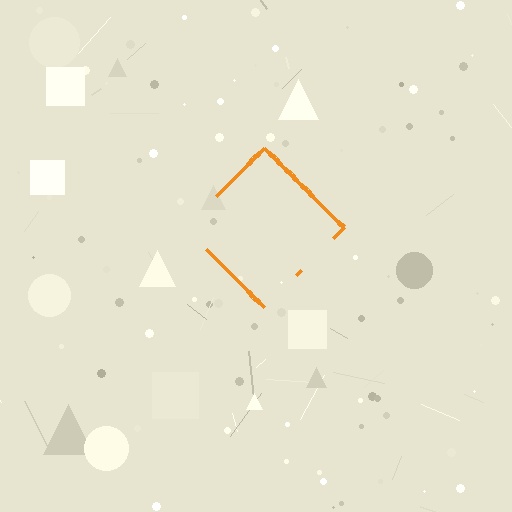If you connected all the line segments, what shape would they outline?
They would outline a diamond.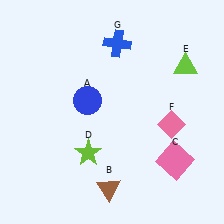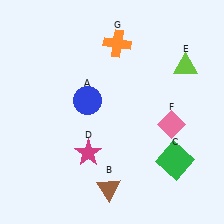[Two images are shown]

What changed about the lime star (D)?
In Image 1, D is lime. In Image 2, it changed to magenta.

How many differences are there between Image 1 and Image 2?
There are 3 differences between the two images.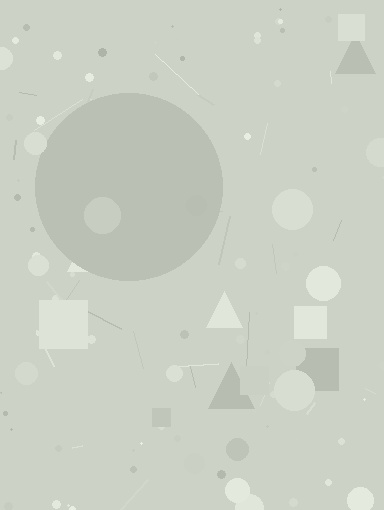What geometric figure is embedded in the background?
A circle is embedded in the background.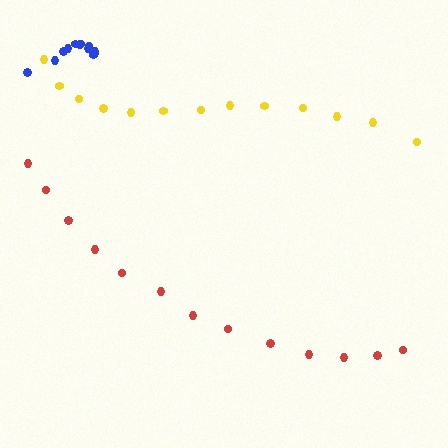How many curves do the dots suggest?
There are 3 distinct paths.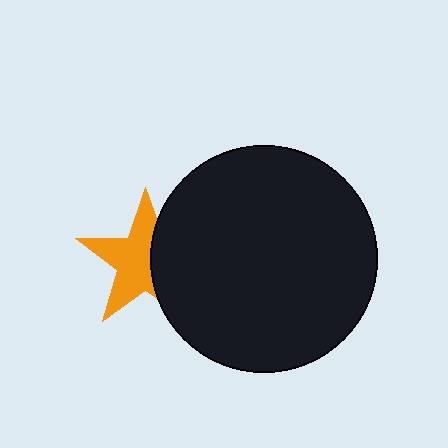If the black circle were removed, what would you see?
You would see the complete orange star.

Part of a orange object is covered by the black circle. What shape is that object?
It is a star.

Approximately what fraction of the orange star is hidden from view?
Roughly 40% of the orange star is hidden behind the black circle.